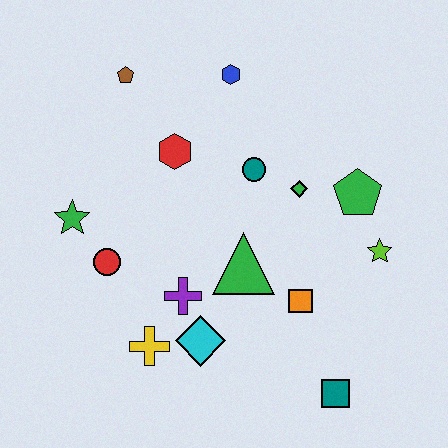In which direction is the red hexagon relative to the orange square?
The red hexagon is above the orange square.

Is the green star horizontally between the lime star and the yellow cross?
No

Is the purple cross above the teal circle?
No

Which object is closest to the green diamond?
The teal circle is closest to the green diamond.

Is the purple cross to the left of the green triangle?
Yes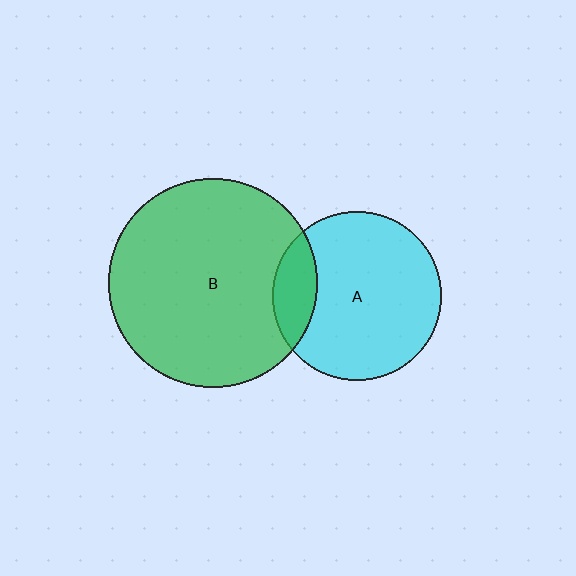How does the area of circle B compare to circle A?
Approximately 1.5 times.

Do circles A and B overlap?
Yes.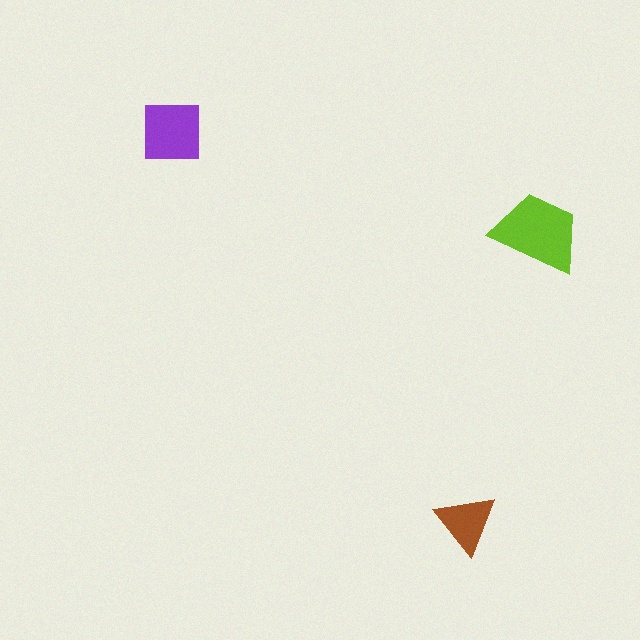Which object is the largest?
The lime trapezoid.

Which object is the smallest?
The brown triangle.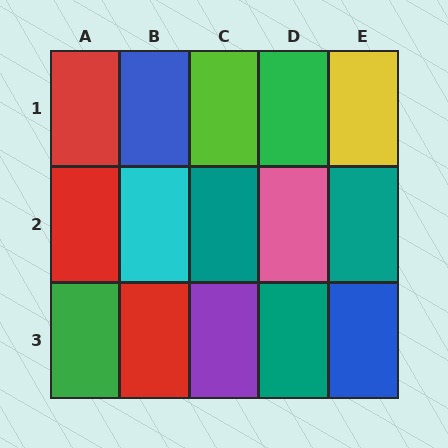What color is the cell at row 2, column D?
Pink.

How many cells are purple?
1 cell is purple.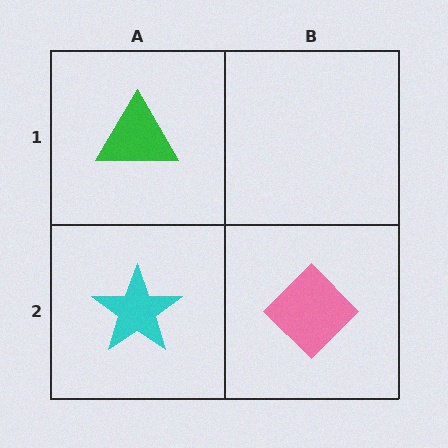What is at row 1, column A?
A green triangle.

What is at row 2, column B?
A pink diamond.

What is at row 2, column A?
A cyan star.